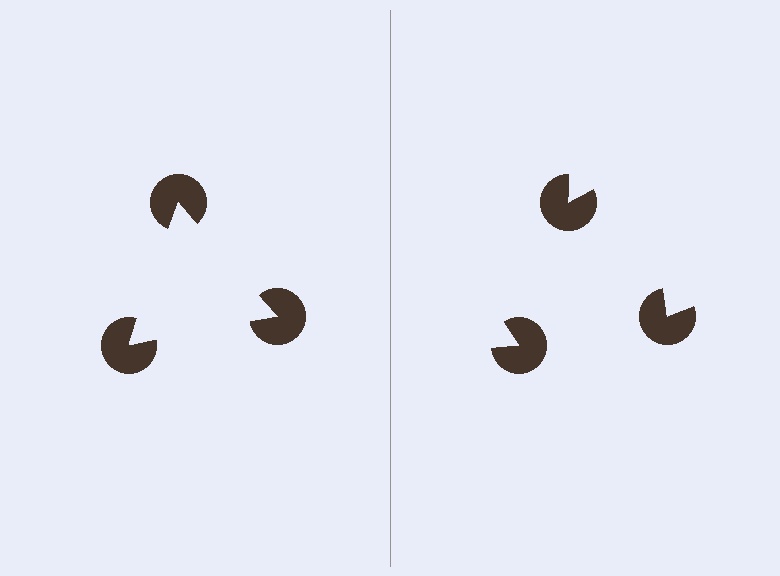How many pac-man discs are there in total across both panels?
6 — 3 on each side.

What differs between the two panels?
The pac-man discs are positioned identically on both sides; only the wedge orientations differ. On the left they align to a triangle; on the right they are misaligned.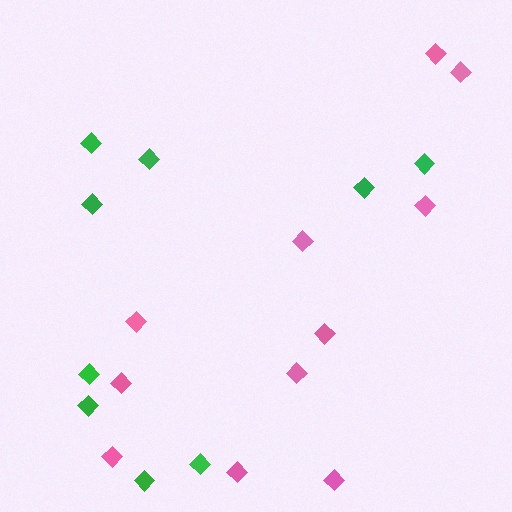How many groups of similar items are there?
There are 2 groups: one group of pink diamonds (11) and one group of green diamonds (9).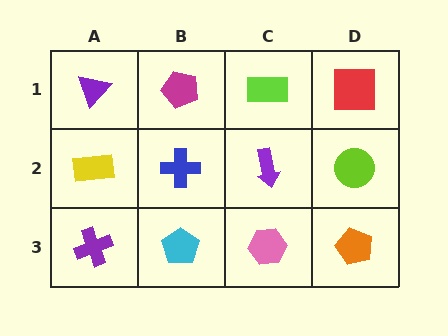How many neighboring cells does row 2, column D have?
3.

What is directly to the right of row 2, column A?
A blue cross.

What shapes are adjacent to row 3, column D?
A lime circle (row 2, column D), a pink hexagon (row 3, column C).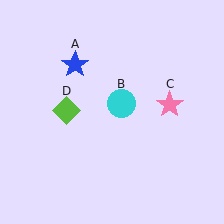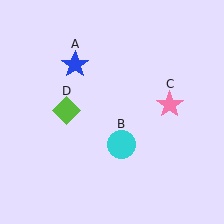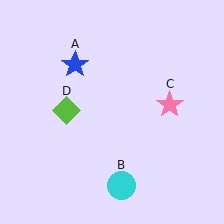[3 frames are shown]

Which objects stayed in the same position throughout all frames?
Blue star (object A) and pink star (object C) and lime diamond (object D) remained stationary.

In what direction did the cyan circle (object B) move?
The cyan circle (object B) moved down.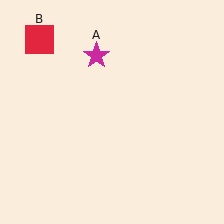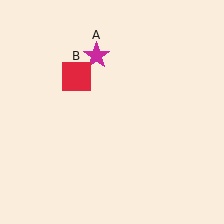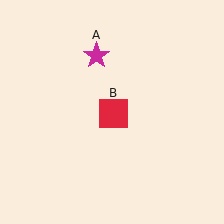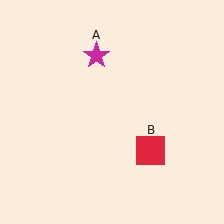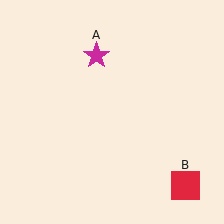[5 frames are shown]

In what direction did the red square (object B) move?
The red square (object B) moved down and to the right.